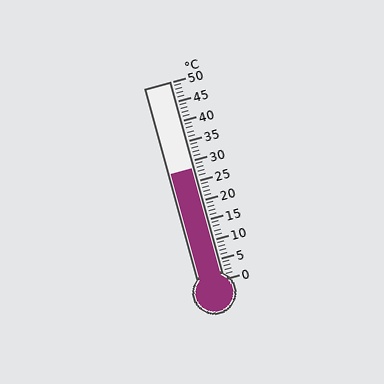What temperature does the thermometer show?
The thermometer shows approximately 28°C.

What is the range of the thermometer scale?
The thermometer scale ranges from 0°C to 50°C.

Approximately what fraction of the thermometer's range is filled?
The thermometer is filled to approximately 55% of its range.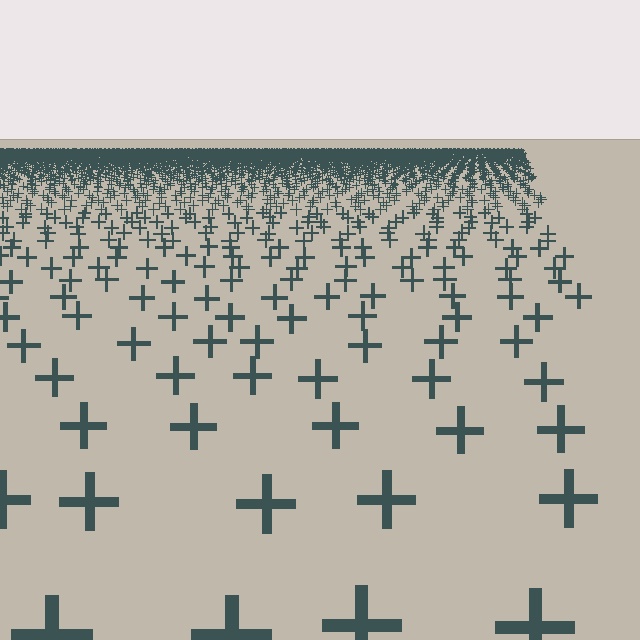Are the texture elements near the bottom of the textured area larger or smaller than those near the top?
Larger. Near the bottom, elements are closer to the viewer and appear at a bigger on-screen size.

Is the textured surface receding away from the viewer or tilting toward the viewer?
The surface is receding away from the viewer. Texture elements get smaller and denser toward the top.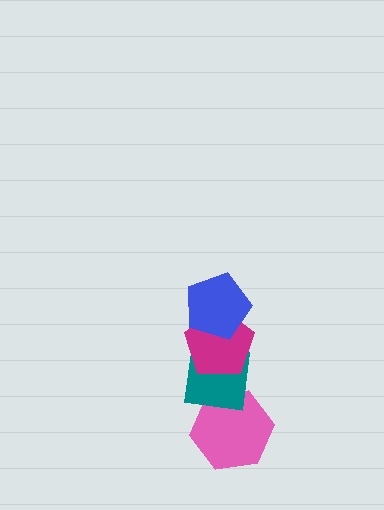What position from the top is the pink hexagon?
The pink hexagon is 4th from the top.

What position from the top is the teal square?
The teal square is 3rd from the top.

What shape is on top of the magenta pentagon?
The blue pentagon is on top of the magenta pentagon.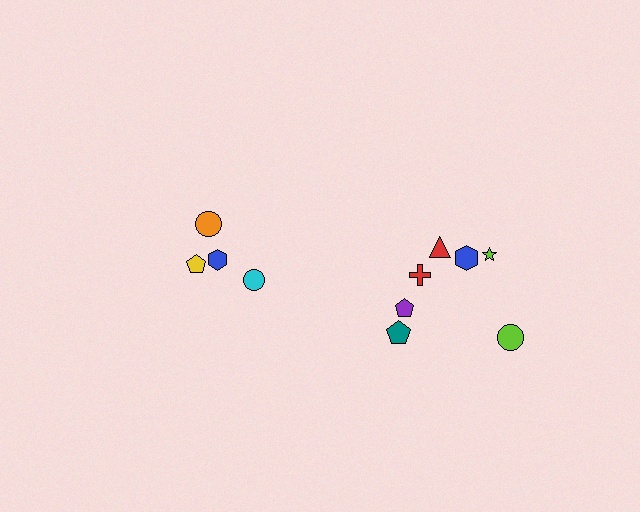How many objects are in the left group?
There are 4 objects.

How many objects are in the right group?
There are 7 objects.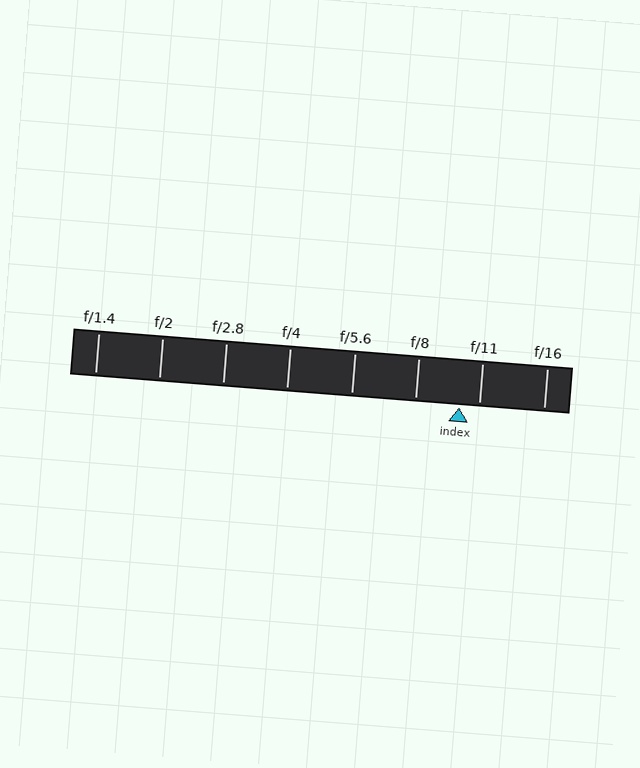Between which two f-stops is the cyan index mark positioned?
The index mark is between f/8 and f/11.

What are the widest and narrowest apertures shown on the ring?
The widest aperture shown is f/1.4 and the narrowest is f/16.